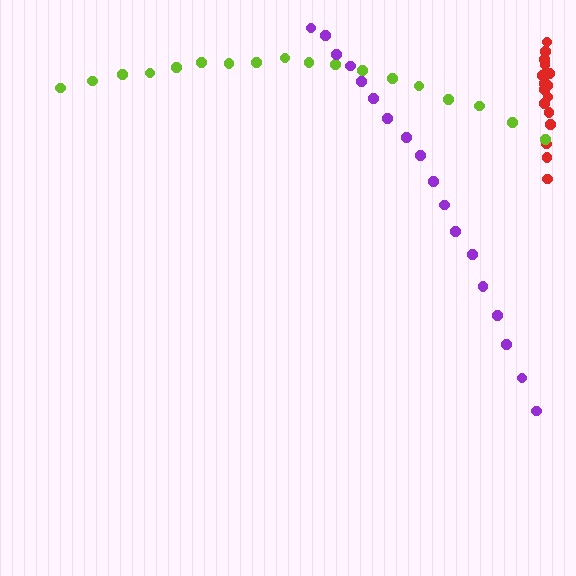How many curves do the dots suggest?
There are 3 distinct paths.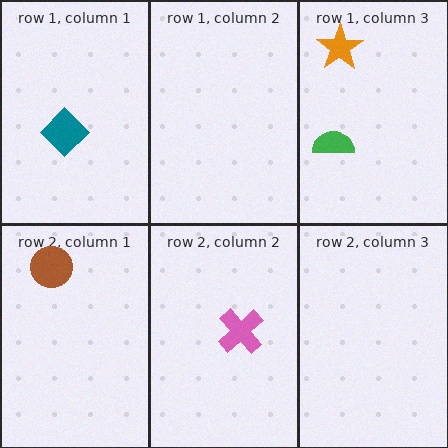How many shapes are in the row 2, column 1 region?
1.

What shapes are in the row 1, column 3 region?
The orange star, the green semicircle.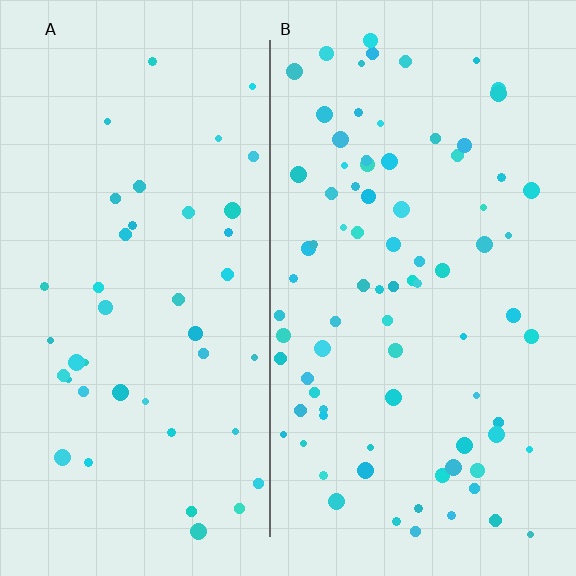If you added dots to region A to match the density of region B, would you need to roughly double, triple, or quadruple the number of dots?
Approximately double.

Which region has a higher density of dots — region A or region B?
B (the right).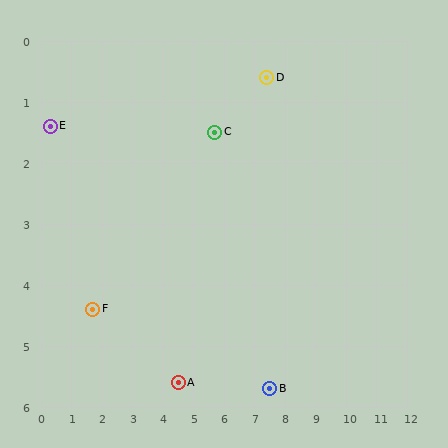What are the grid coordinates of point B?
Point B is at approximately (7.5, 5.7).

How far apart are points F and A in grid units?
Points F and A are about 3.0 grid units apart.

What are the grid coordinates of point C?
Point C is at approximately (5.7, 1.5).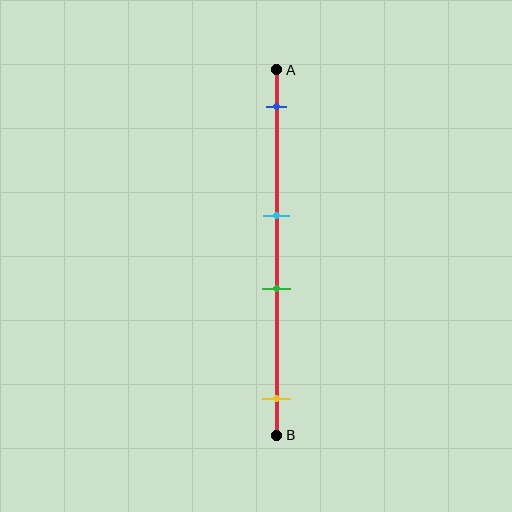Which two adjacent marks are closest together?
The cyan and green marks are the closest adjacent pair.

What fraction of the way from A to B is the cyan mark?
The cyan mark is approximately 40% (0.4) of the way from A to B.